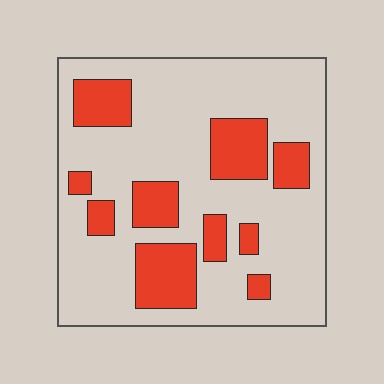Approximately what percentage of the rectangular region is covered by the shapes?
Approximately 25%.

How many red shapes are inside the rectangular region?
10.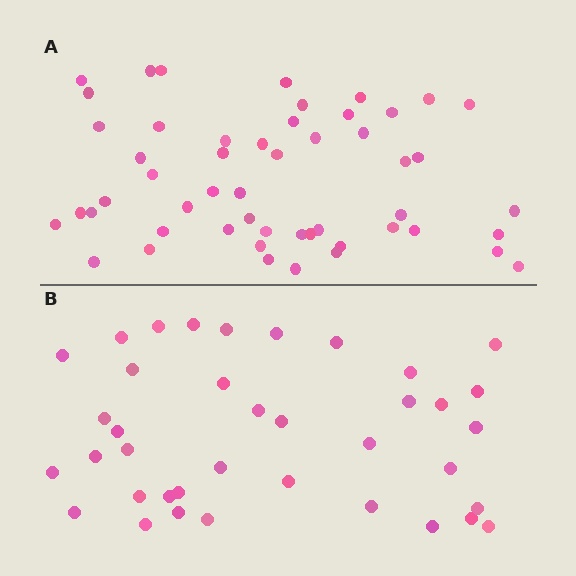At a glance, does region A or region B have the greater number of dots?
Region A (the top region) has more dots.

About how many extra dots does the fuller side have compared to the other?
Region A has approximately 15 more dots than region B.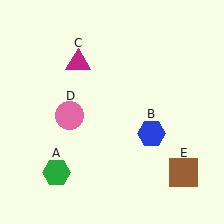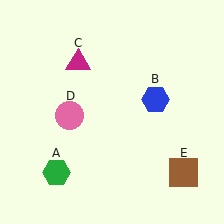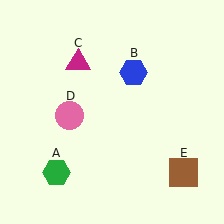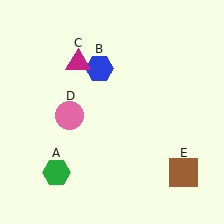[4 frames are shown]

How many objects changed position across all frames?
1 object changed position: blue hexagon (object B).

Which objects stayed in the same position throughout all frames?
Green hexagon (object A) and magenta triangle (object C) and pink circle (object D) and brown square (object E) remained stationary.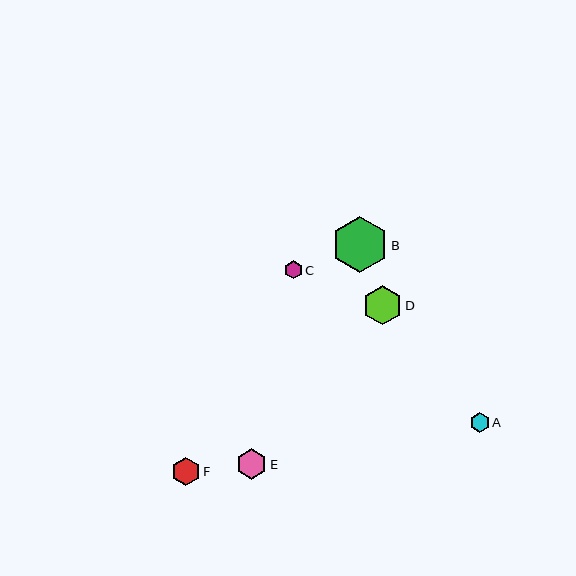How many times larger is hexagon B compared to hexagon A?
Hexagon B is approximately 2.9 times the size of hexagon A.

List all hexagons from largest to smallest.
From largest to smallest: B, D, E, F, A, C.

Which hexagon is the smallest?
Hexagon C is the smallest with a size of approximately 18 pixels.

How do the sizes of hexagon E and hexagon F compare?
Hexagon E and hexagon F are approximately the same size.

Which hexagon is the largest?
Hexagon B is the largest with a size of approximately 56 pixels.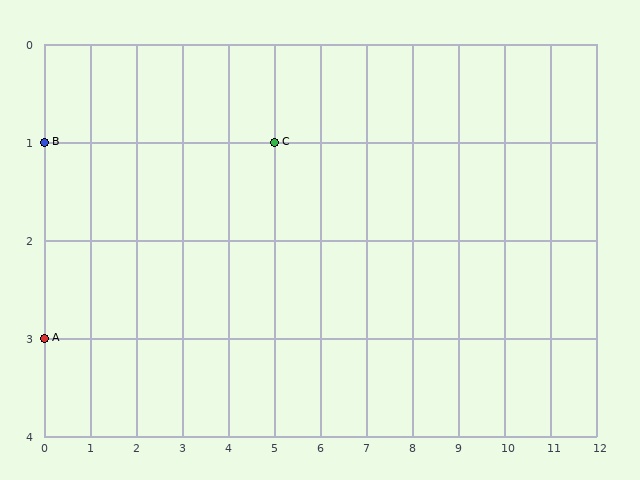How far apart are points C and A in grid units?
Points C and A are 5 columns and 2 rows apart (about 5.4 grid units diagonally).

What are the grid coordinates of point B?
Point B is at grid coordinates (0, 1).